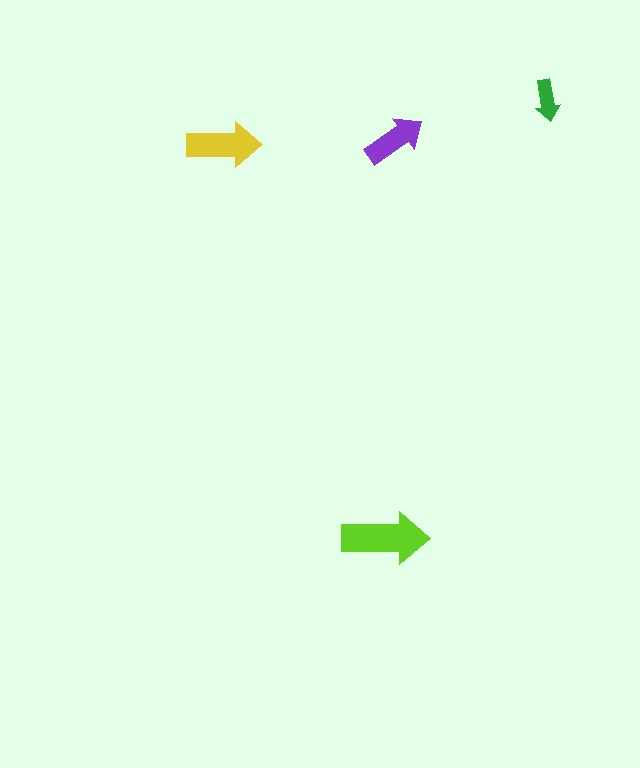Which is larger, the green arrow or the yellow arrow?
The yellow one.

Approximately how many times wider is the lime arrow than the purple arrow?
About 1.5 times wider.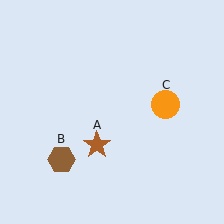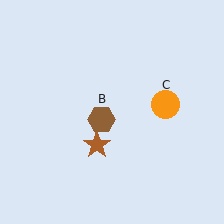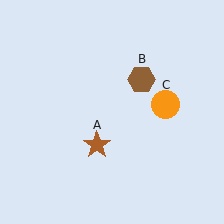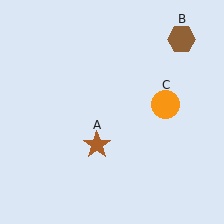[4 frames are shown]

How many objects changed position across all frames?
1 object changed position: brown hexagon (object B).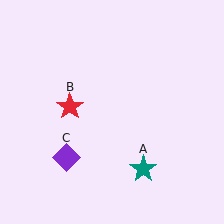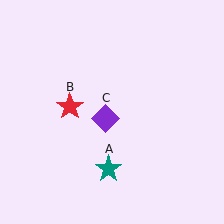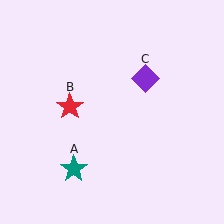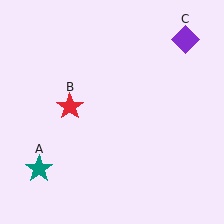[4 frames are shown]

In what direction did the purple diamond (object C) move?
The purple diamond (object C) moved up and to the right.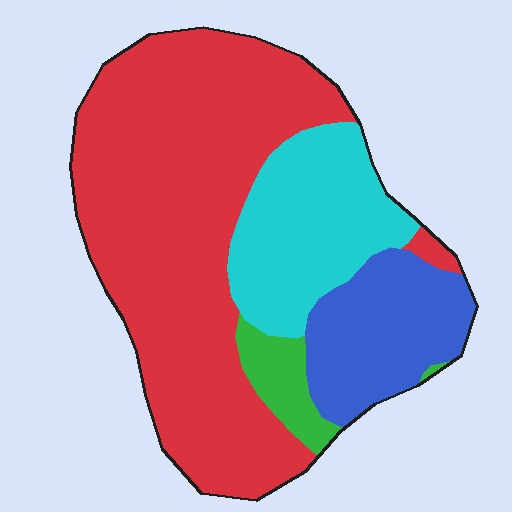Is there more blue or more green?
Blue.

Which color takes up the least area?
Green, at roughly 5%.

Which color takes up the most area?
Red, at roughly 60%.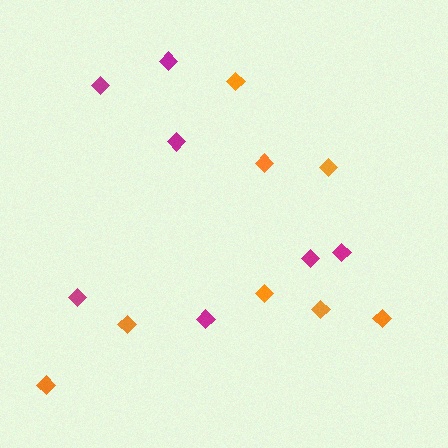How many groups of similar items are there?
There are 2 groups: one group of magenta diamonds (7) and one group of orange diamonds (8).